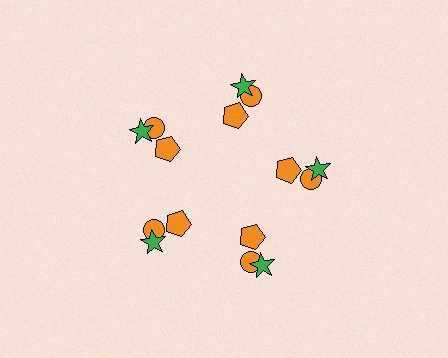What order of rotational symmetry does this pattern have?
This pattern has 5-fold rotational symmetry.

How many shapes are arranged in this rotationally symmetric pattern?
There are 15 shapes, arranged in 5 groups of 3.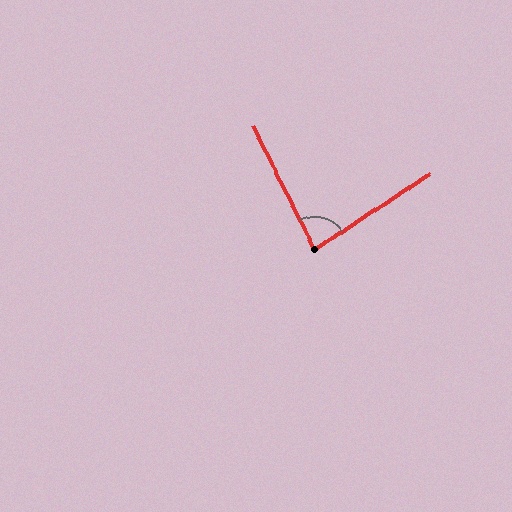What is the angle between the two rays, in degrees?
Approximately 83 degrees.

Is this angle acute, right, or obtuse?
It is acute.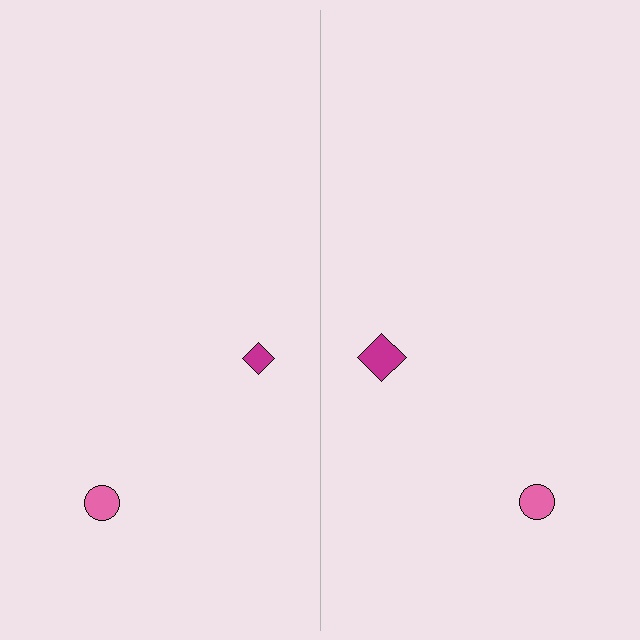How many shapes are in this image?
There are 4 shapes in this image.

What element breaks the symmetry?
The magenta diamond on the right side has a different size than its mirror counterpart.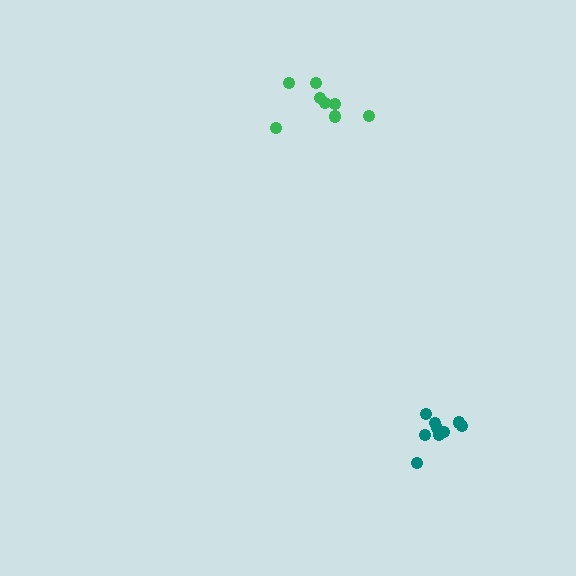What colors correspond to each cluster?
The clusters are colored: green, teal.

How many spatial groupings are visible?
There are 2 spatial groupings.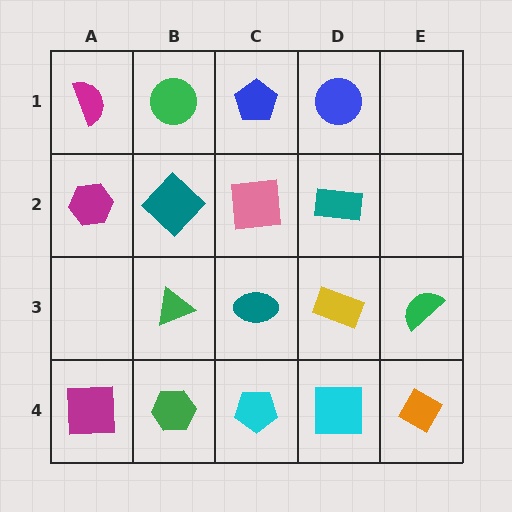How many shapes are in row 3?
4 shapes.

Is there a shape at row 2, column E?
No, that cell is empty.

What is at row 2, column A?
A magenta hexagon.